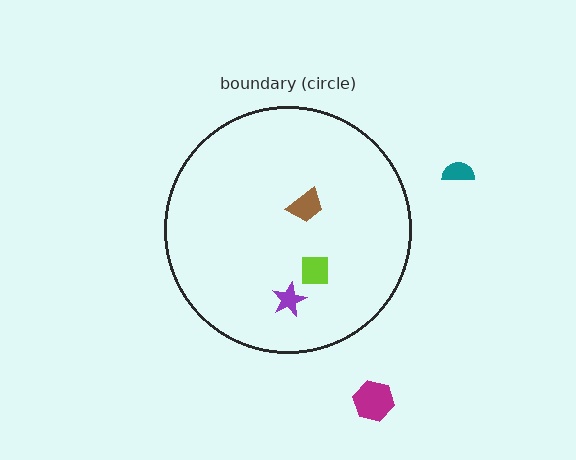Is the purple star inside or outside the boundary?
Inside.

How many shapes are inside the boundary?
3 inside, 2 outside.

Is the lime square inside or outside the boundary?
Inside.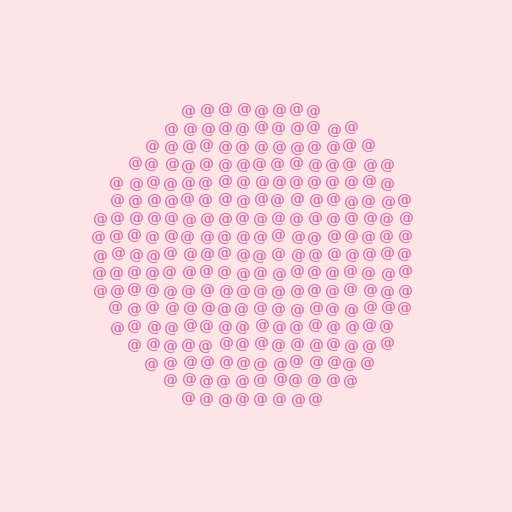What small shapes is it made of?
It is made of small at signs.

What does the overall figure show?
The overall figure shows a circle.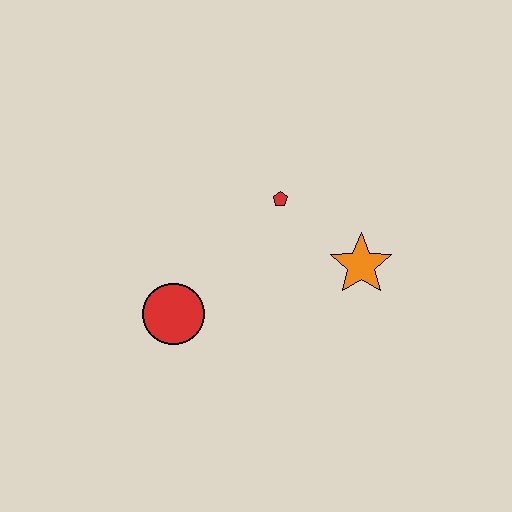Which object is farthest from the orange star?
The red circle is farthest from the orange star.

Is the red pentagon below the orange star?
No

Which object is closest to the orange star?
The red pentagon is closest to the orange star.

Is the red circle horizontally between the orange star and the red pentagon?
No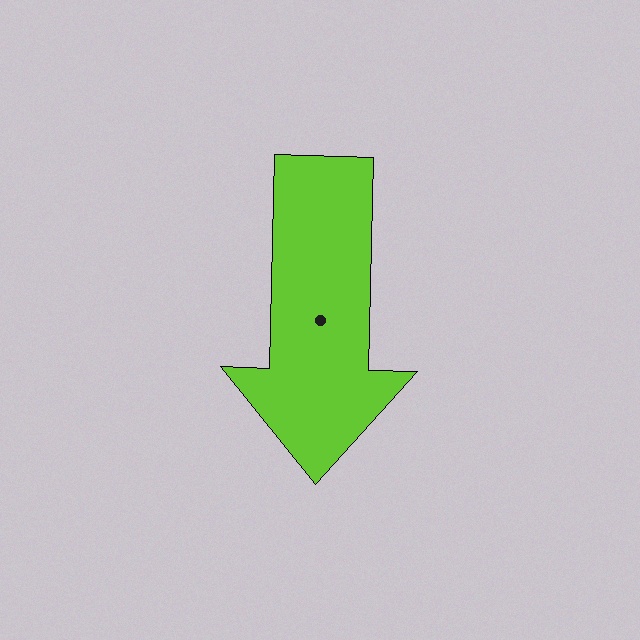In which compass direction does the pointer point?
South.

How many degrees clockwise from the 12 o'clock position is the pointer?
Approximately 181 degrees.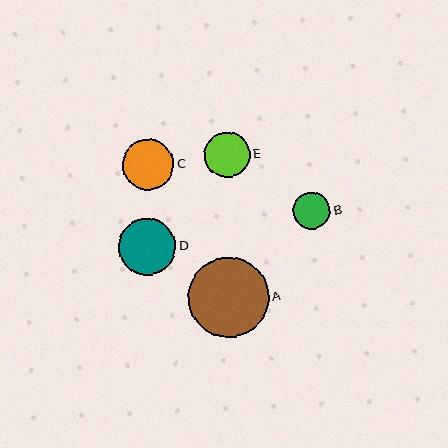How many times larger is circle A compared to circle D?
Circle A is approximately 1.4 times the size of circle D.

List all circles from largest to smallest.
From largest to smallest: A, D, C, E, B.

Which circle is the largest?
Circle A is the largest with a size of approximately 80 pixels.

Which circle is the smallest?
Circle B is the smallest with a size of approximately 37 pixels.